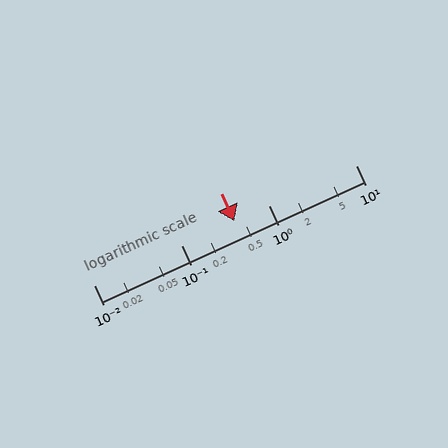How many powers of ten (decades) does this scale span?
The scale spans 3 decades, from 0.01 to 10.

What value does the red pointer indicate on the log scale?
The pointer indicates approximately 0.41.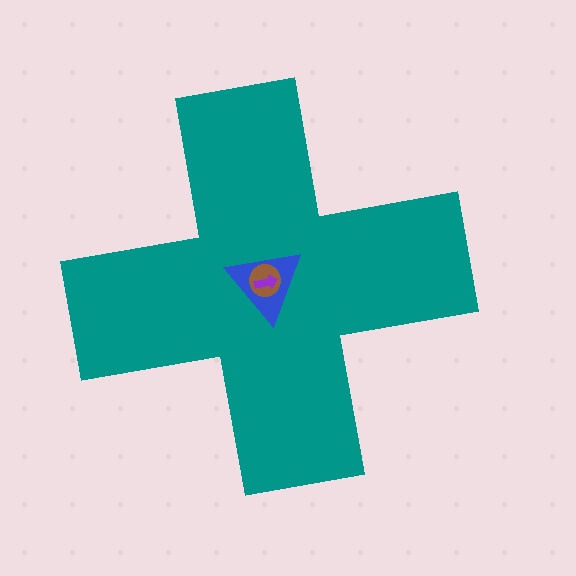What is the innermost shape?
The purple arrow.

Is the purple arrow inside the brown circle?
Yes.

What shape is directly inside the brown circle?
The purple arrow.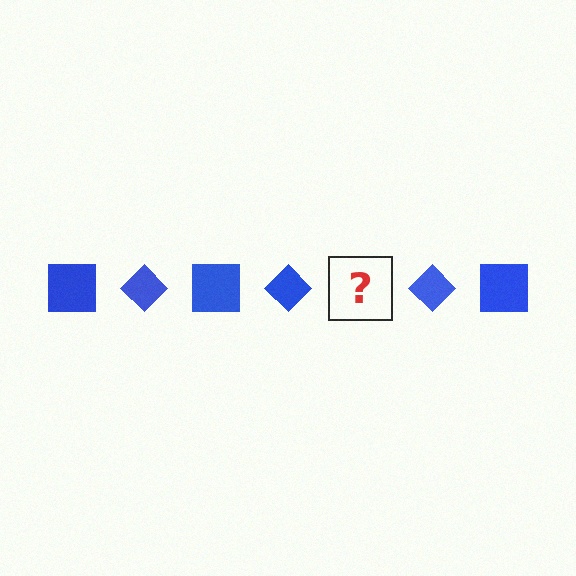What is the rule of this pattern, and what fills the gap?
The rule is that the pattern cycles through square, diamond shapes in blue. The gap should be filled with a blue square.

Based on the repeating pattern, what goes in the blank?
The blank should be a blue square.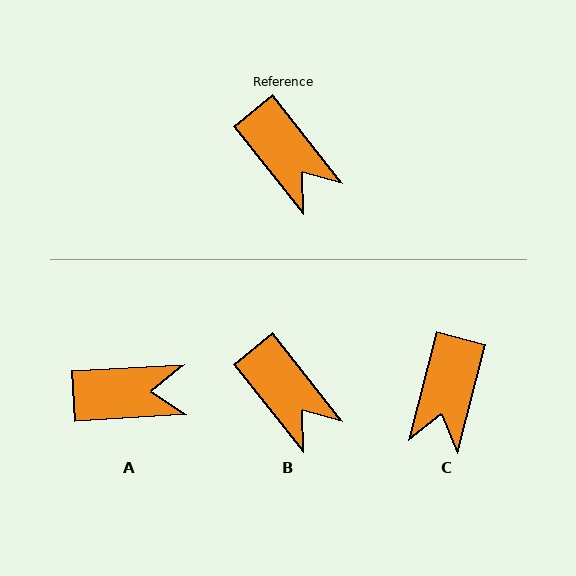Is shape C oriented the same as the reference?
No, it is off by about 53 degrees.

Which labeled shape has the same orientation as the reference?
B.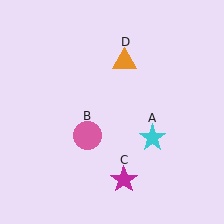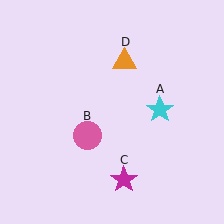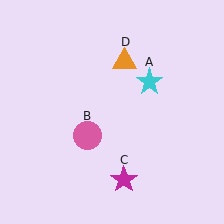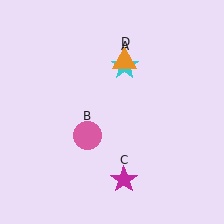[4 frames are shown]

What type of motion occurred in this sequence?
The cyan star (object A) rotated counterclockwise around the center of the scene.